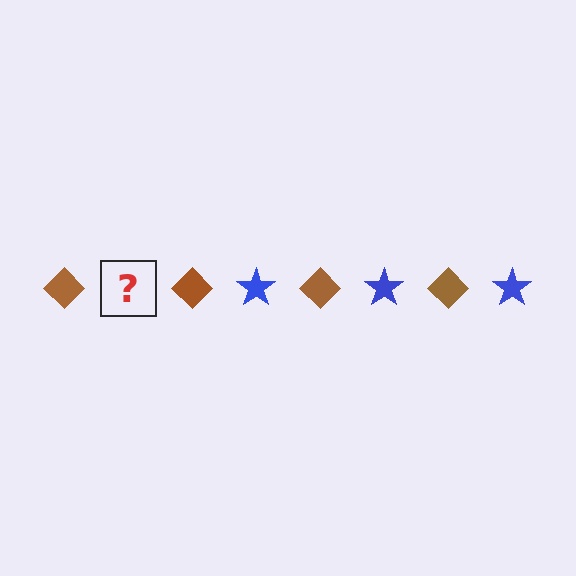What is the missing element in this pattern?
The missing element is a blue star.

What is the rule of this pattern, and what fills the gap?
The rule is that the pattern alternates between brown diamond and blue star. The gap should be filled with a blue star.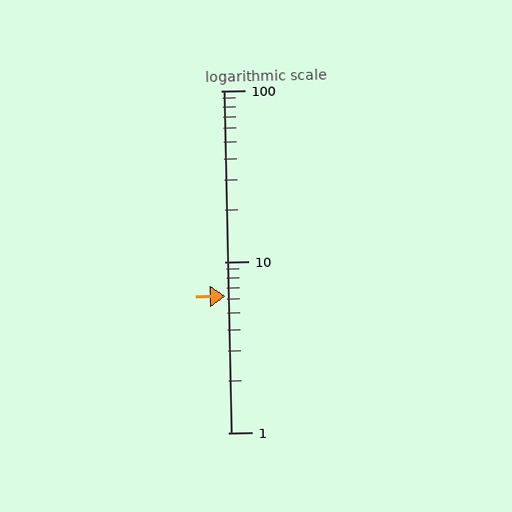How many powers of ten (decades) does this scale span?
The scale spans 2 decades, from 1 to 100.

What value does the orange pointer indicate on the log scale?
The pointer indicates approximately 6.3.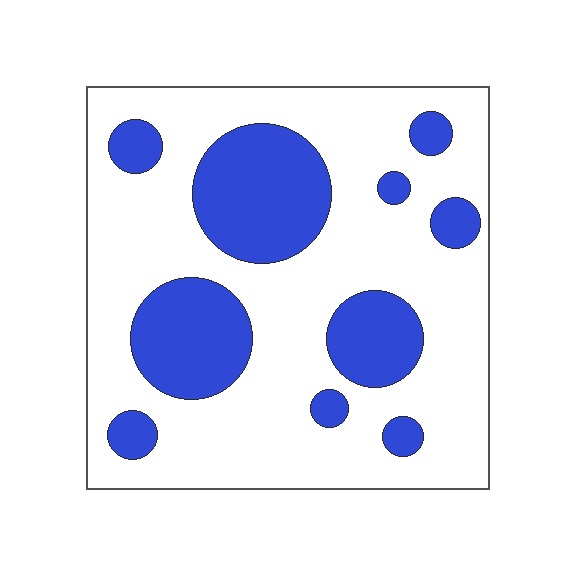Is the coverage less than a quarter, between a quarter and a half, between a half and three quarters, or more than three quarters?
Between a quarter and a half.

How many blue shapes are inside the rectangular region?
10.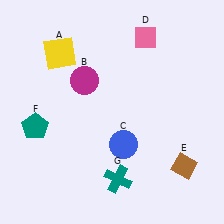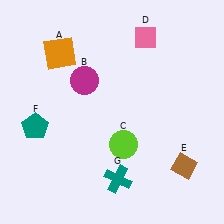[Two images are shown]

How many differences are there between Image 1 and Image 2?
There are 2 differences between the two images.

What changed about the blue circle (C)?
In Image 1, C is blue. In Image 2, it changed to lime.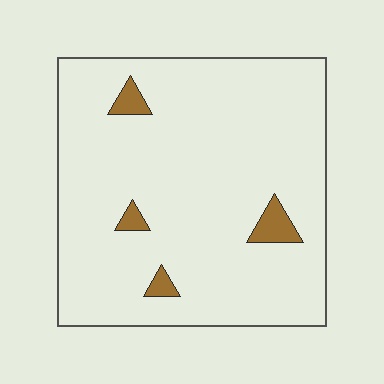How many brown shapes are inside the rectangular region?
4.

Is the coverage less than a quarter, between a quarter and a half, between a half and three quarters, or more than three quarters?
Less than a quarter.